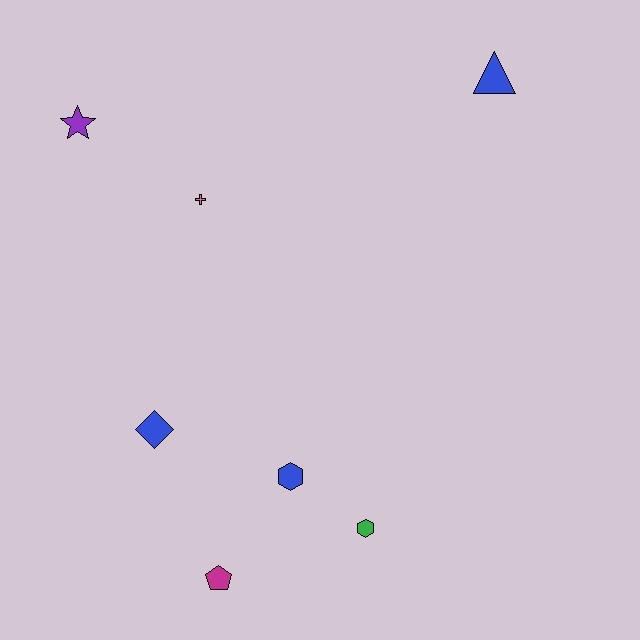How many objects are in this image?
There are 7 objects.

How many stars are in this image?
There is 1 star.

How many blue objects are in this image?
There are 3 blue objects.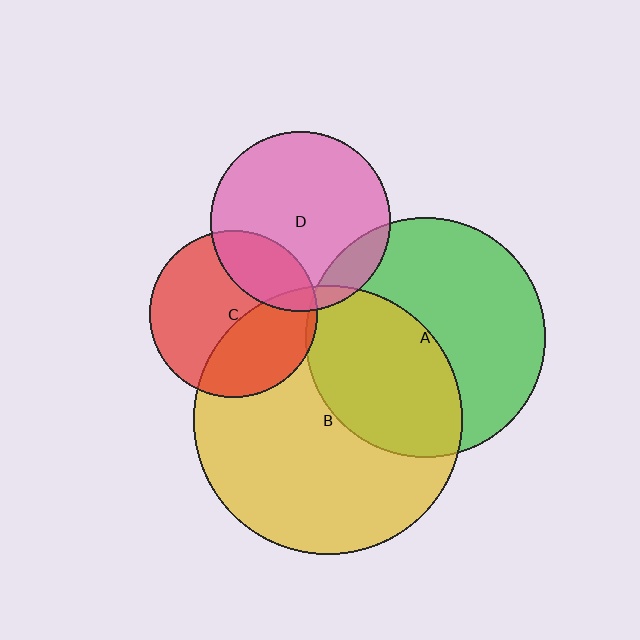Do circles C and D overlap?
Yes.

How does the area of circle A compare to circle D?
Approximately 1.8 times.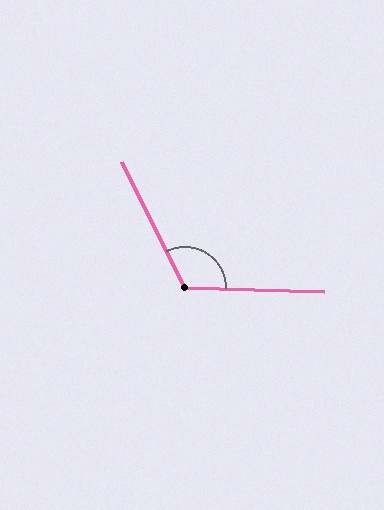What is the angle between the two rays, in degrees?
Approximately 118 degrees.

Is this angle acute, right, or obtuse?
It is obtuse.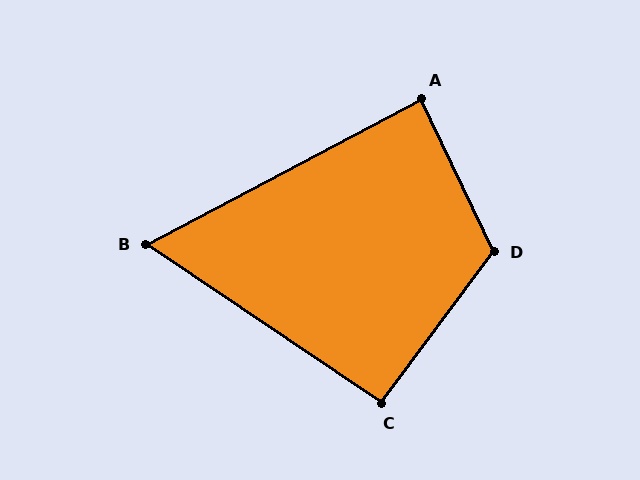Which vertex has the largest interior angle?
D, at approximately 118 degrees.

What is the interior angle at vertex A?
Approximately 87 degrees (approximately right).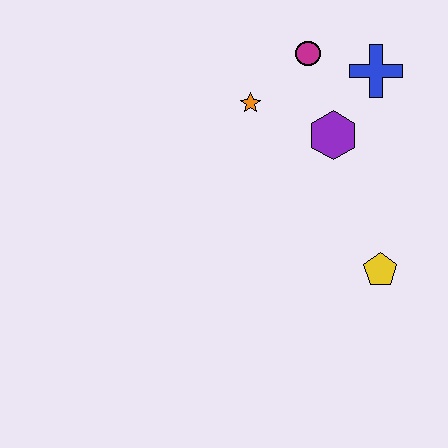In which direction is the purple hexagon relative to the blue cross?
The purple hexagon is below the blue cross.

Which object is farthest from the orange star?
The yellow pentagon is farthest from the orange star.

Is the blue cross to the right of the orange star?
Yes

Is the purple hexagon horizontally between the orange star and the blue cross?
Yes